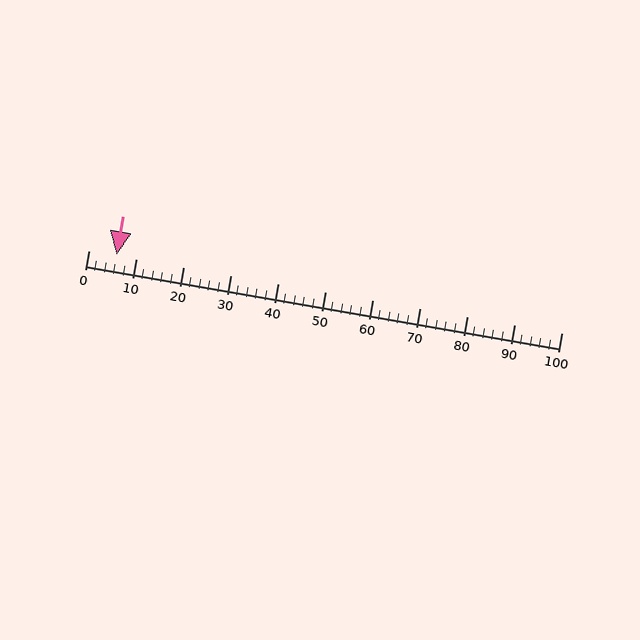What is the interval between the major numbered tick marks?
The major tick marks are spaced 10 units apart.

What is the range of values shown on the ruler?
The ruler shows values from 0 to 100.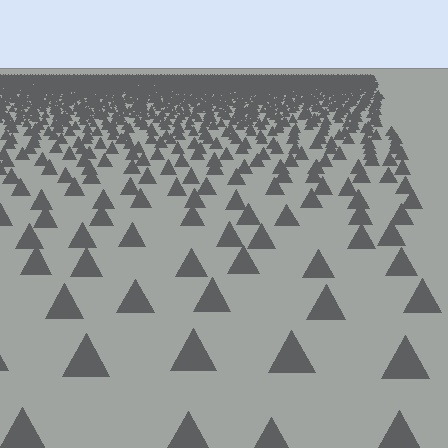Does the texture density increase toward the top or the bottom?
Density increases toward the top.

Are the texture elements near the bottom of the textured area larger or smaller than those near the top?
Larger. Near the bottom, elements are closer to the viewer and appear at a bigger on-screen size.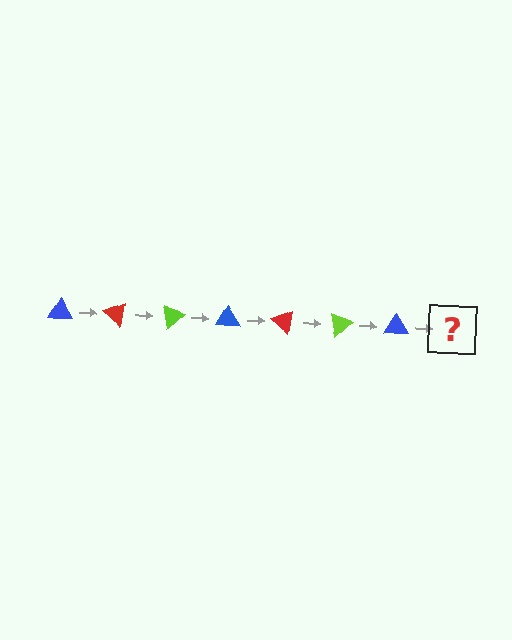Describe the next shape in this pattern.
It should be a red triangle, rotated 280 degrees from the start.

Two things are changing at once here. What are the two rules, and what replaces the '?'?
The two rules are that it rotates 40 degrees each step and the color cycles through blue, red, and lime. The '?' should be a red triangle, rotated 280 degrees from the start.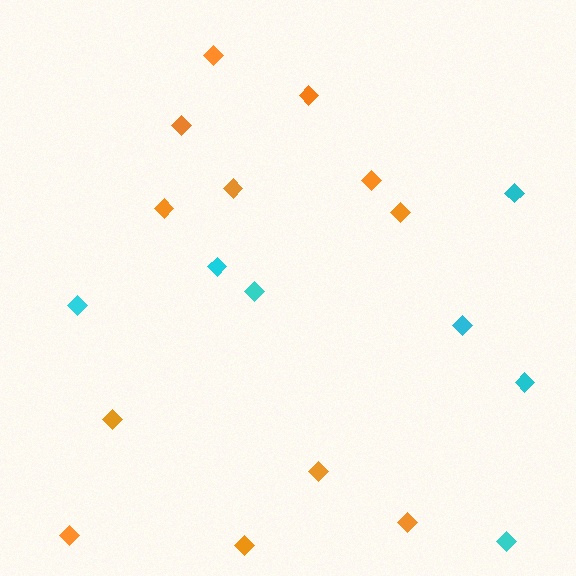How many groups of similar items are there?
There are 2 groups: one group of orange diamonds (12) and one group of cyan diamonds (7).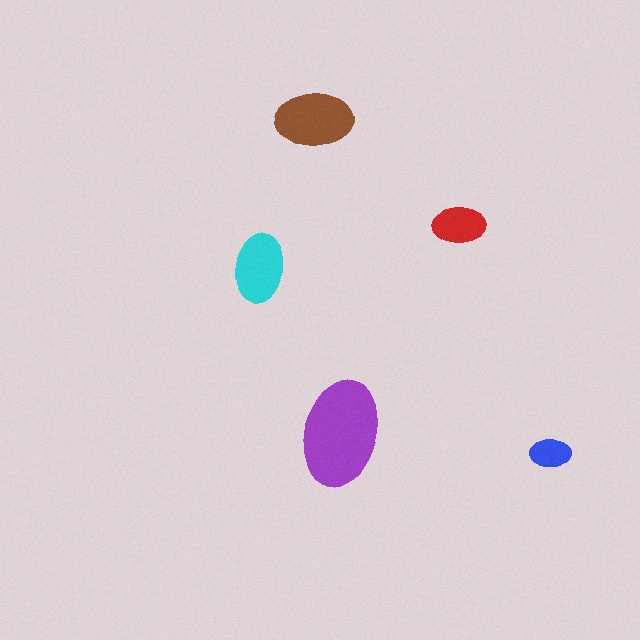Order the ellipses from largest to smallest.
the purple one, the brown one, the cyan one, the red one, the blue one.